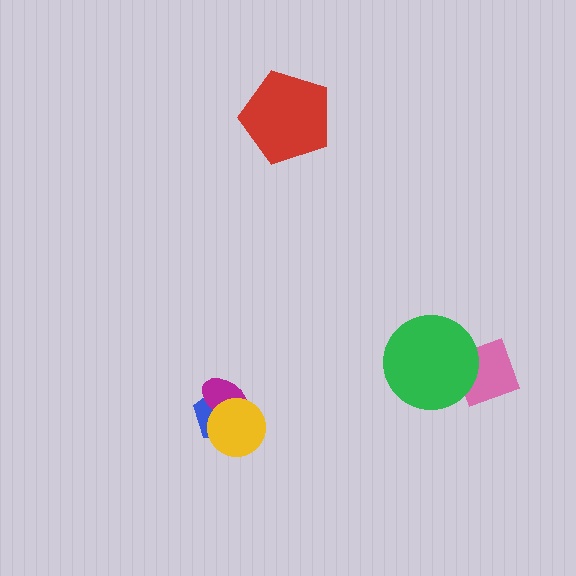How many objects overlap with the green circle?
1 object overlaps with the green circle.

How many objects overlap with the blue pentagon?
2 objects overlap with the blue pentagon.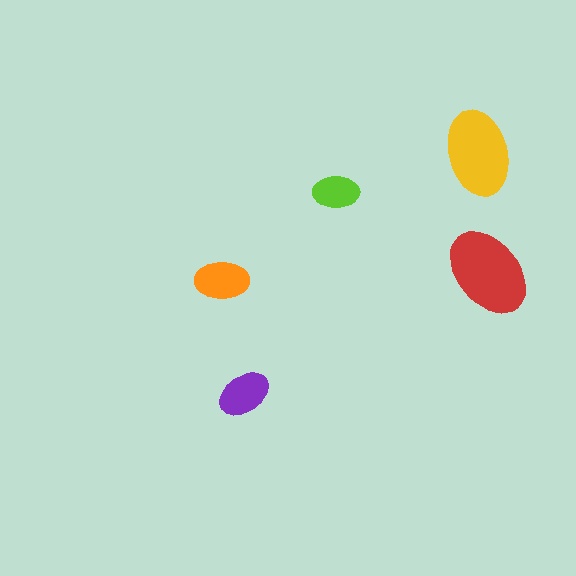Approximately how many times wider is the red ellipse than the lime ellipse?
About 2 times wider.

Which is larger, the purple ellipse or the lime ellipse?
The purple one.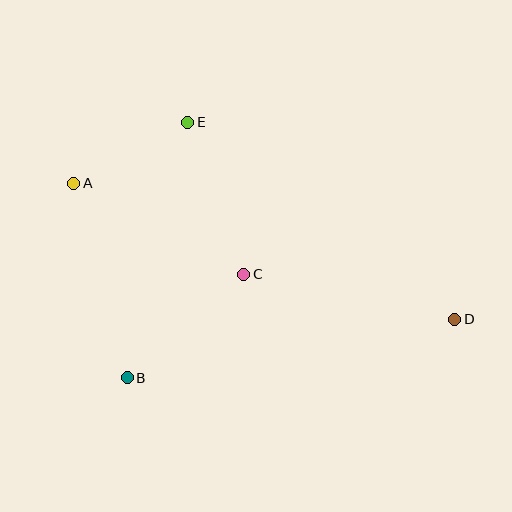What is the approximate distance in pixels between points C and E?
The distance between C and E is approximately 162 pixels.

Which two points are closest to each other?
Points A and E are closest to each other.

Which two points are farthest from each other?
Points A and D are farthest from each other.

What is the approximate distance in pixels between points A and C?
The distance between A and C is approximately 193 pixels.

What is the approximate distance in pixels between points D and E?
The distance between D and E is approximately 332 pixels.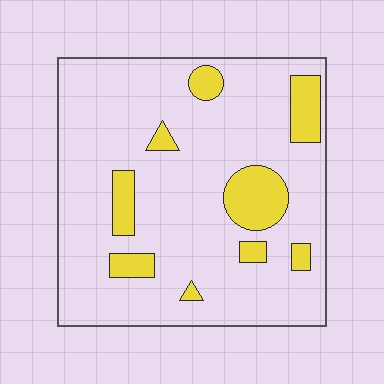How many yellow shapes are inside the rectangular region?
9.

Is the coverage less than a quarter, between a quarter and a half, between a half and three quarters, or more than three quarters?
Less than a quarter.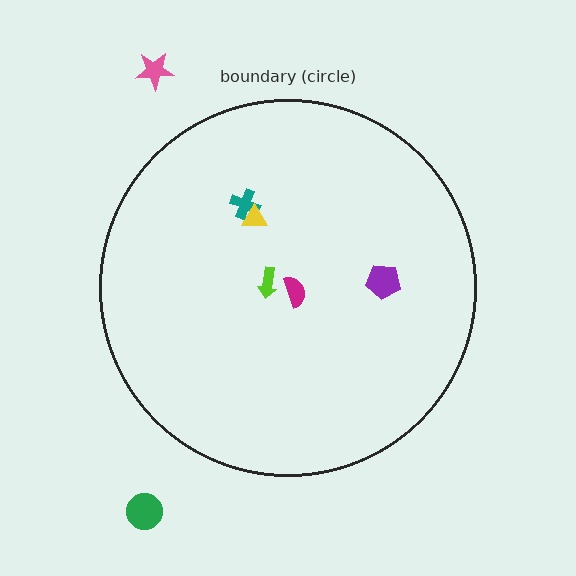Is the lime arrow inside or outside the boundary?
Inside.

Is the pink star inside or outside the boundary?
Outside.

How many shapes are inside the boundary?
5 inside, 2 outside.